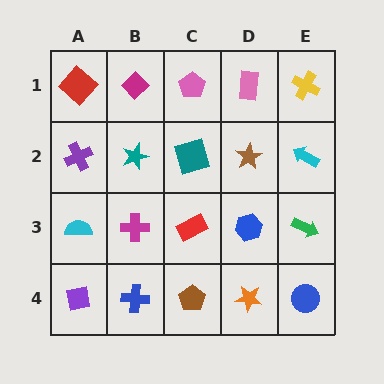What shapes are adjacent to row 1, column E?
A cyan arrow (row 2, column E), a pink rectangle (row 1, column D).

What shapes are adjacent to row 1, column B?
A teal star (row 2, column B), a red diamond (row 1, column A), a pink pentagon (row 1, column C).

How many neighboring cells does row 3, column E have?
3.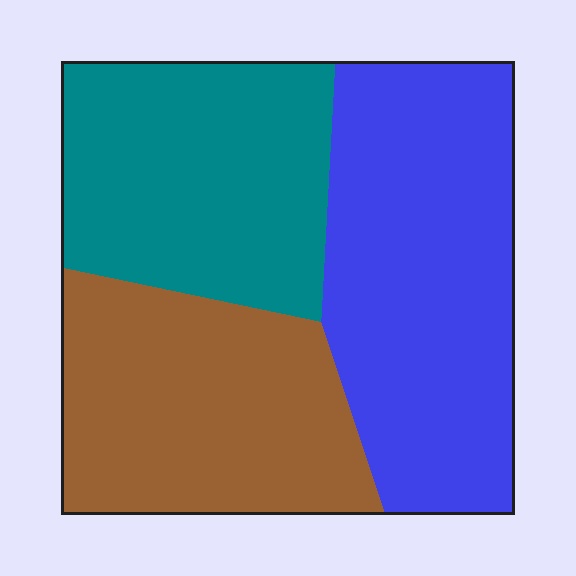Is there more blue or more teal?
Blue.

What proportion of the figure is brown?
Brown takes up between a sixth and a third of the figure.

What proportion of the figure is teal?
Teal covers roughly 30% of the figure.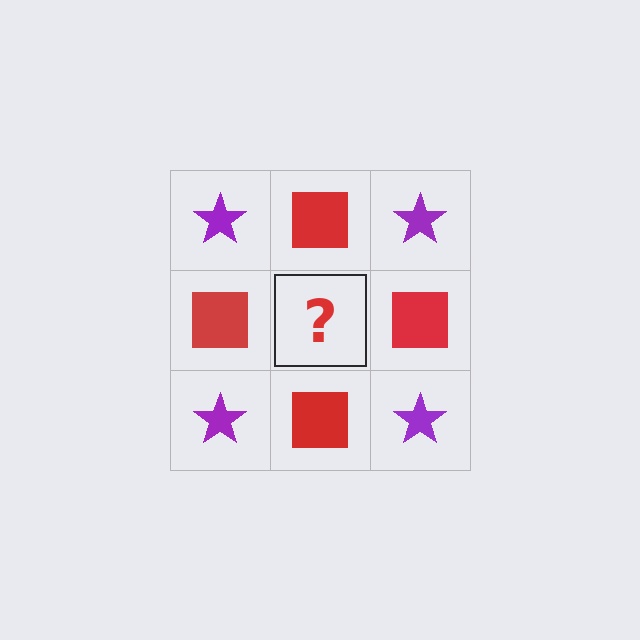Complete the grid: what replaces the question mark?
The question mark should be replaced with a purple star.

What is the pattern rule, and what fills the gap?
The rule is that it alternates purple star and red square in a checkerboard pattern. The gap should be filled with a purple star.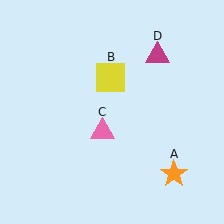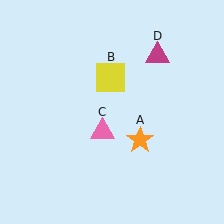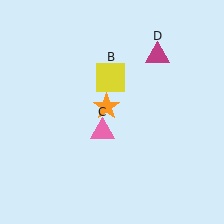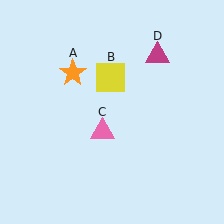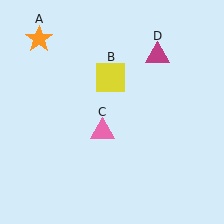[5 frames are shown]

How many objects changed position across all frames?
1 object changed position: orange star (object A).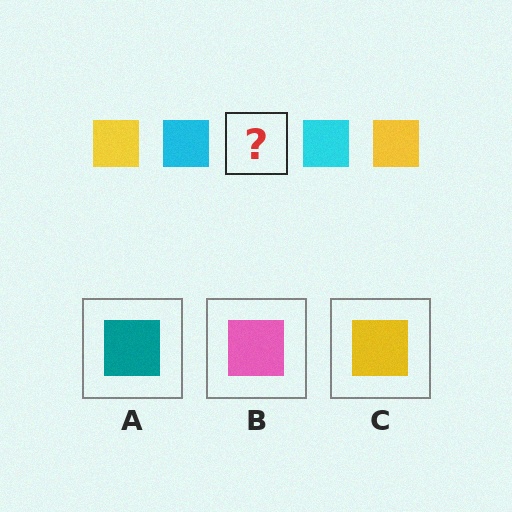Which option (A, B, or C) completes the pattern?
C.